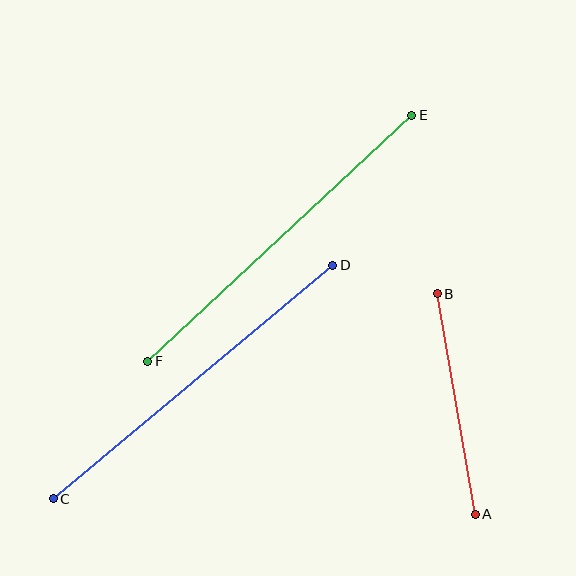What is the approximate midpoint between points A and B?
The midpoint is at approximately (456, 404) pixels.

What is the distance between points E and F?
The distance is approximately 361 pixels.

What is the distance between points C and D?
The distance is approximately 364 pixels.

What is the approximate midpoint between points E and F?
The midpoint is at approximately (280, 238) pixels.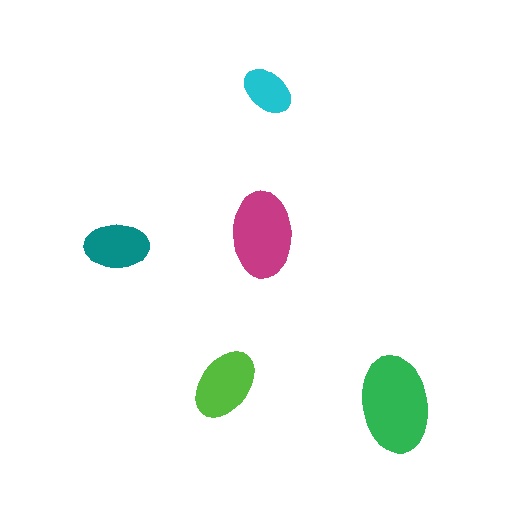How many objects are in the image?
There are 5 objects in the image.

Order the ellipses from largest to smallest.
the green one, the magenta one, the lime one, the teal one, the cyan one.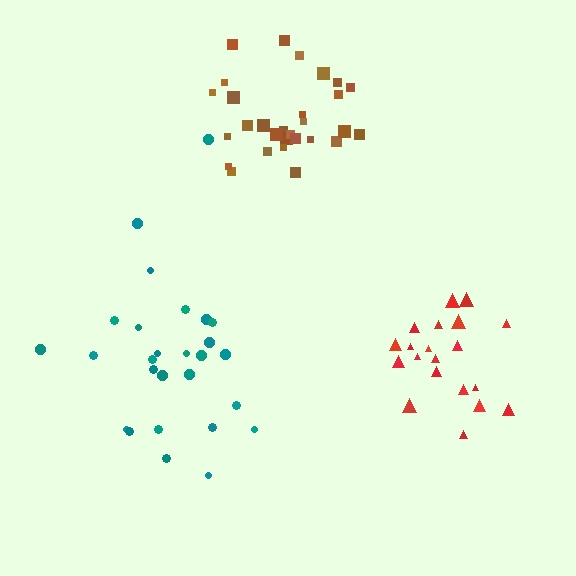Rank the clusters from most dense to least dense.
brown, red, teal.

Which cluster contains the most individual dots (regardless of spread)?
Brown (29).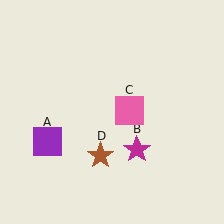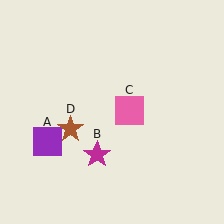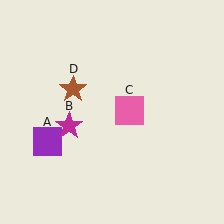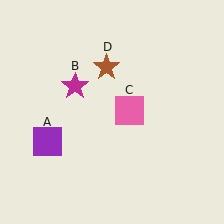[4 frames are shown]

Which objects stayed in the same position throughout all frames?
Purple square (object A) and pink square (object C) remained stationary.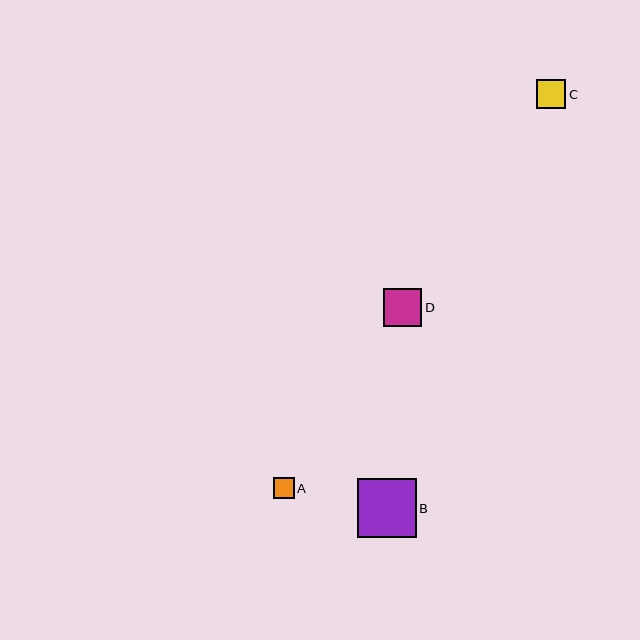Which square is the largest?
Square B is the largest with a size of approximately 59 pixels.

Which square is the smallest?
Square A is the smallest with a size of approximately 21 pixels.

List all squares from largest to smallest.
From largest to smallest: B, D, C, A.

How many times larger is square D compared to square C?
Square D is approximately 1.3 times the size of square C.